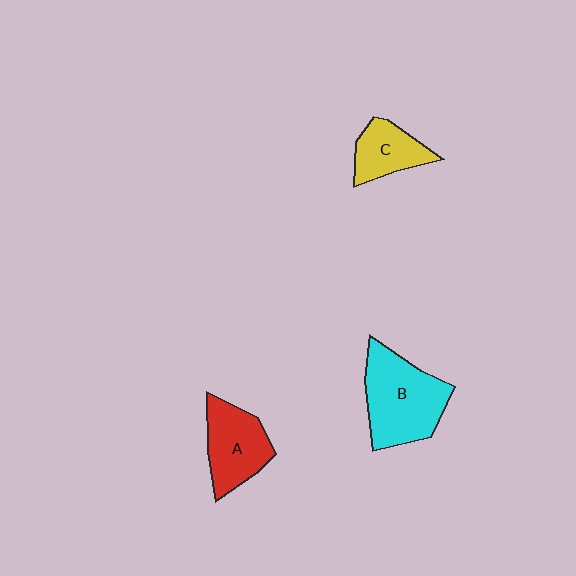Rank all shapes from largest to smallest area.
From largest to smallest: B (cyan), A (red), C (yellow).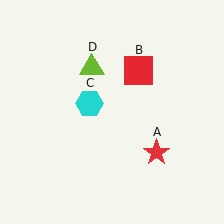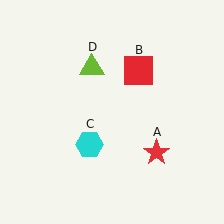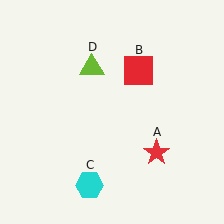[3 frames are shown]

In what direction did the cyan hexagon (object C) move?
The cyan hexagon (object C) moved down.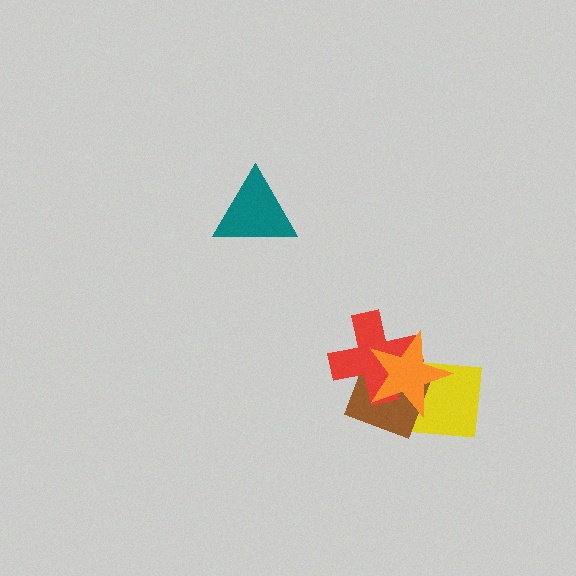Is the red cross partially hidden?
Yes, it is partially covered by another shape.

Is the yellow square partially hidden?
Yes, it is partially covered by another shape.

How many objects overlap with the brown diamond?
3 objects overlap with the brown diamond.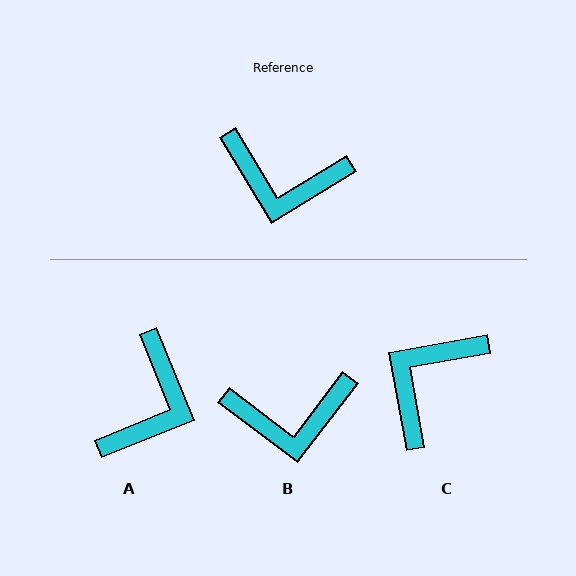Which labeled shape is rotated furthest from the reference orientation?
C, about 111 degrees away.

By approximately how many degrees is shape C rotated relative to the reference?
Approximately 111 degrees clockwise.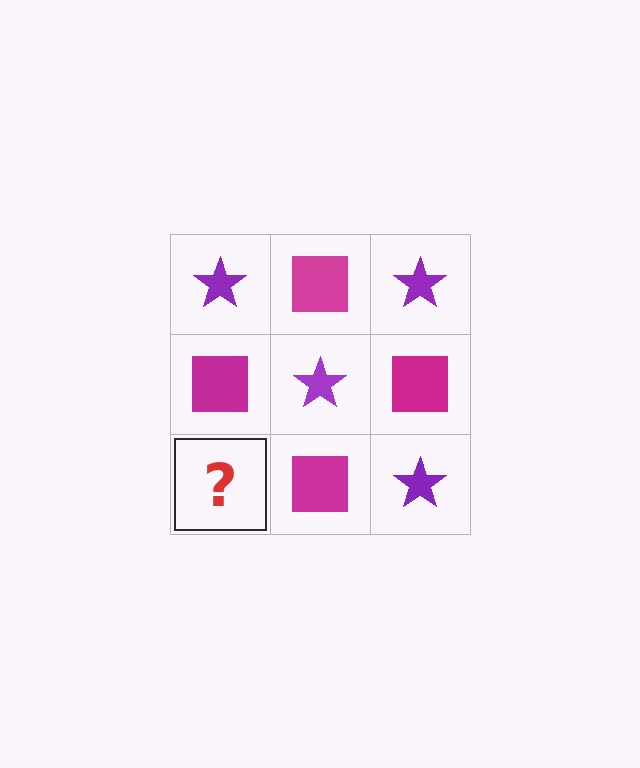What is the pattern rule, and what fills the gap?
The rule is that it alternates purple star and magenta square in a checkerboard pattern. The gap should be filled with a purple star.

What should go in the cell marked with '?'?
The missing cell should contain a purple star.